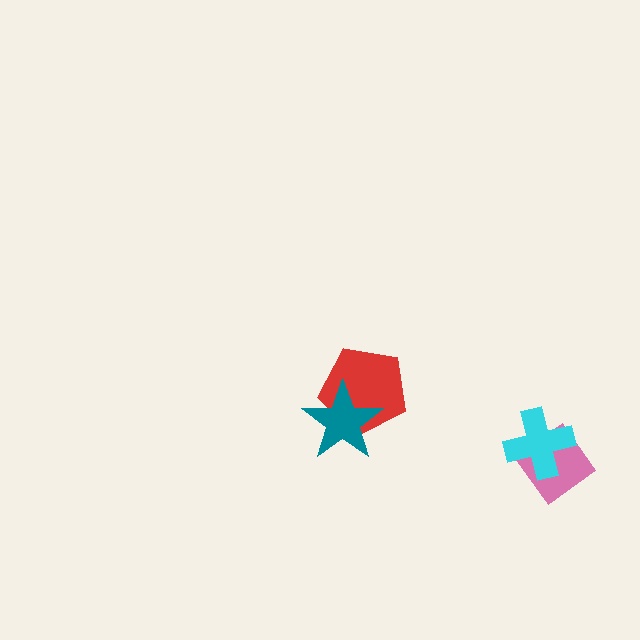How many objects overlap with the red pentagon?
1 object overlaps with the red pentagon.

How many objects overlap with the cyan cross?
1 object overlaps with the cyan cross.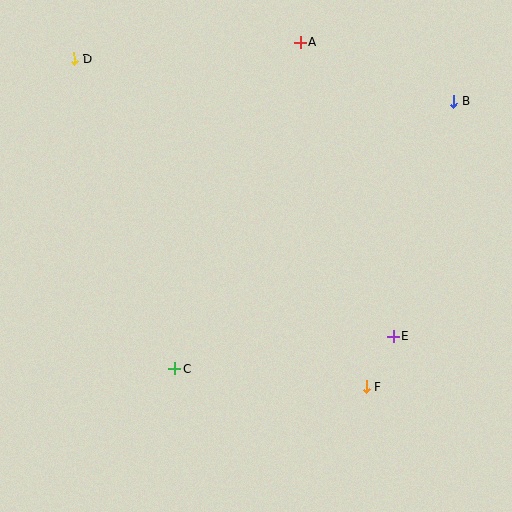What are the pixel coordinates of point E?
Point E is at (394, 336).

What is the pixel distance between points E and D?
The distance between E and D is 422 pixels.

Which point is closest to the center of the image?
Point C at (175, 369) is closest to the center.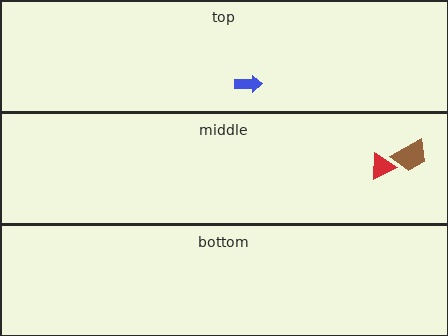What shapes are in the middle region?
The brown trapezoid, the red triangle.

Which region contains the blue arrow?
The top region.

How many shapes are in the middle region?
2.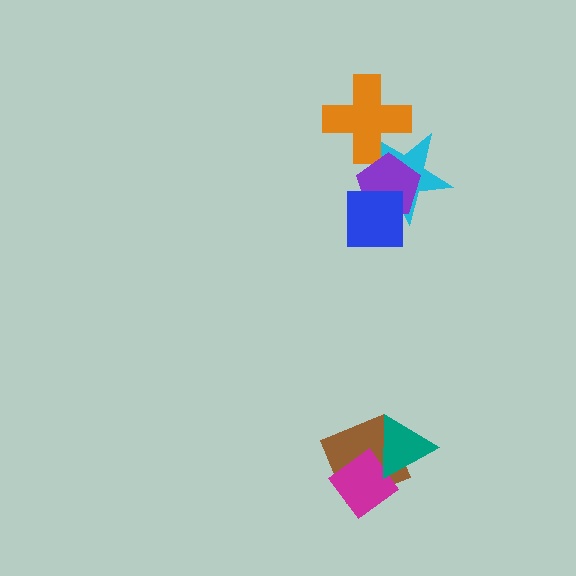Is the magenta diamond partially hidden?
Yes, it is partially covered by another shape.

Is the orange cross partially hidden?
No, no other shape covers it.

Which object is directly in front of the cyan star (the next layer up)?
The orange cross is directly in front of the cyan star.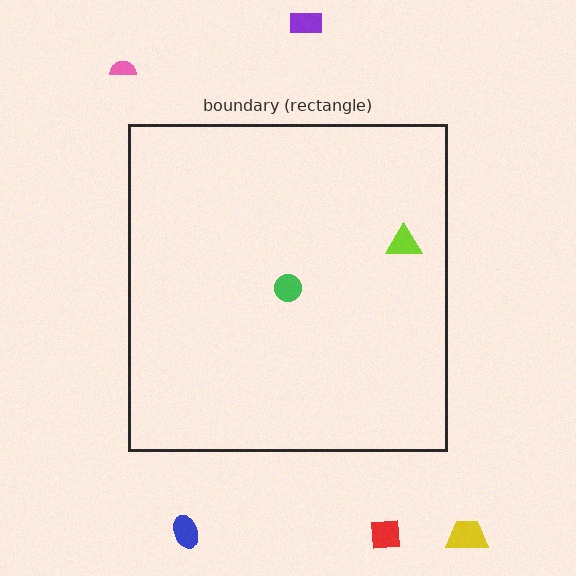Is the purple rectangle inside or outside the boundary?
Outside.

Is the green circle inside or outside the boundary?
Inside.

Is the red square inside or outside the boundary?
Outside.